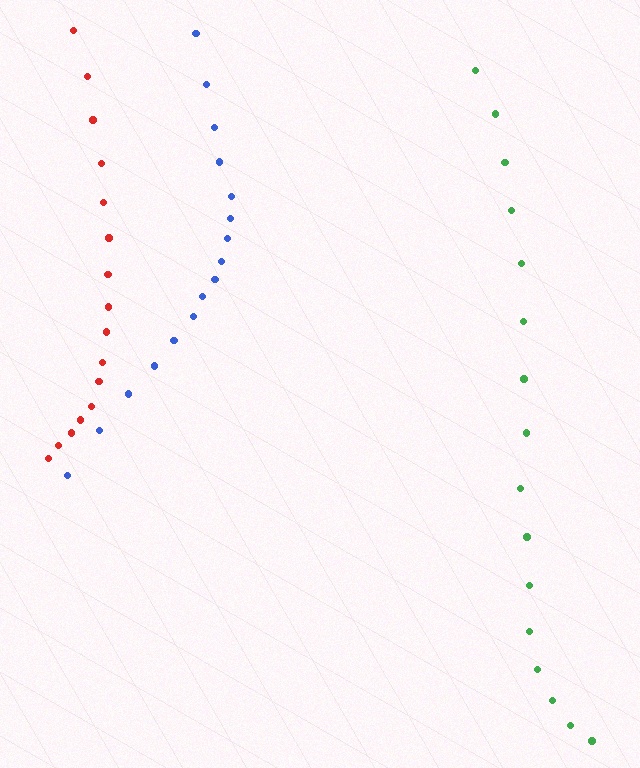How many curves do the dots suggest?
There are 3 distinct paths.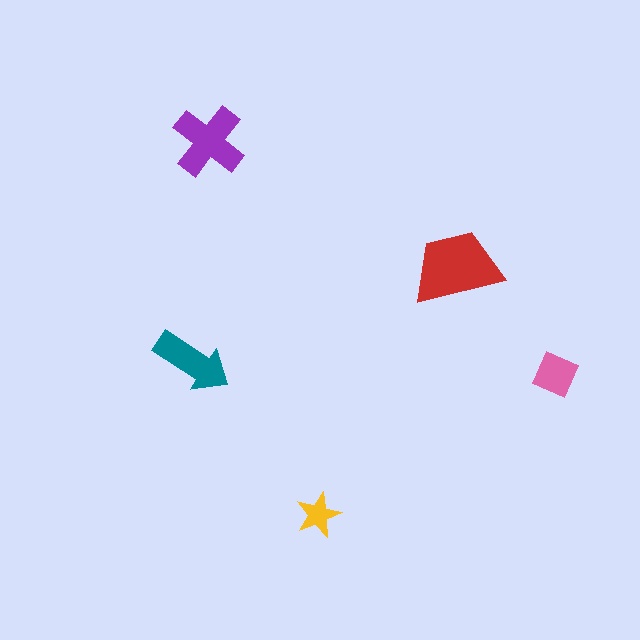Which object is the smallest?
The yellow star.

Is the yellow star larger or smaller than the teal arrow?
Smaller.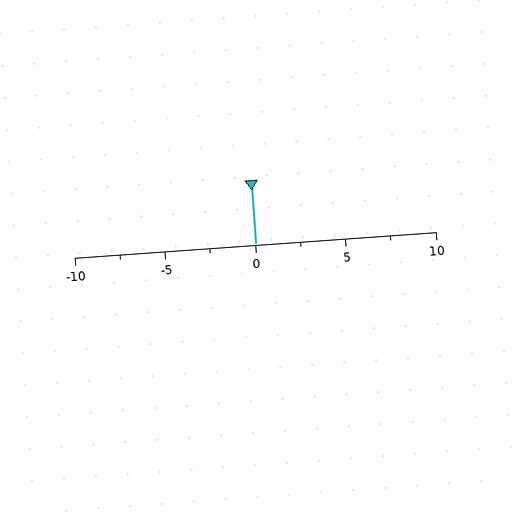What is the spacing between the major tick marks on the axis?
The major ticks are spaced 5 apart.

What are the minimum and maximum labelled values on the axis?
The axis runs from -10 to 10.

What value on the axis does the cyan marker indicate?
The marker indicates approximately 0.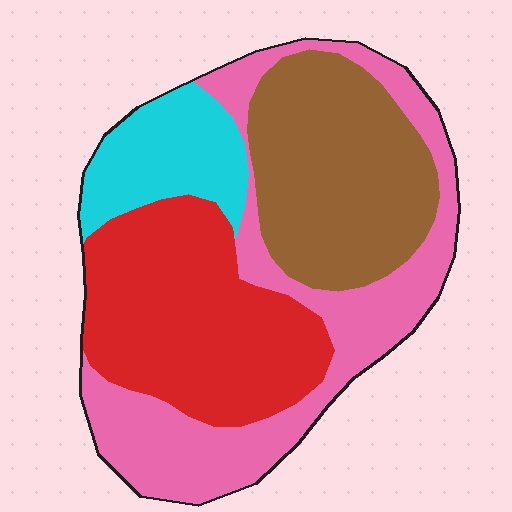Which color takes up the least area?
Cyan, at roughly 10%.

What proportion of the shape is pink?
Pink takes up about one third (1/3) of the shape.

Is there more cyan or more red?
Red.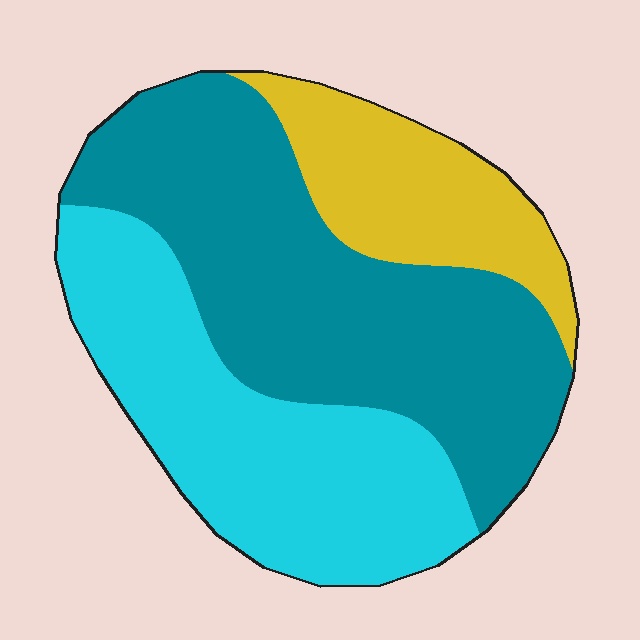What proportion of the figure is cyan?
Cyan takes up about one third (1/3) of the figure.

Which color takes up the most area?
Teal, at roughly 45%.